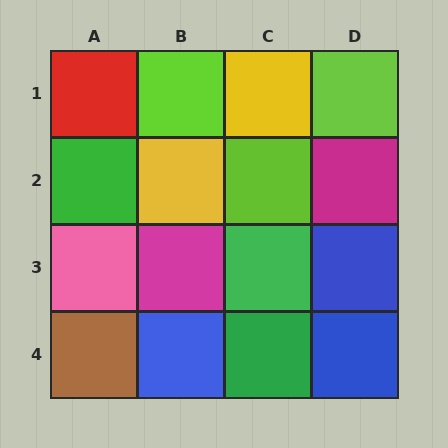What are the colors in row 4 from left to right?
Brown, blue, green, blue.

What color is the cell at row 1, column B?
Lime.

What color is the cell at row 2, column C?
Lime.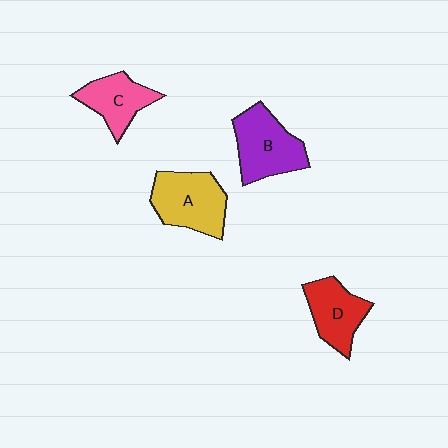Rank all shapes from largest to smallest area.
From largest to smallest: A (yellow), B (purple), D (red), C (pink).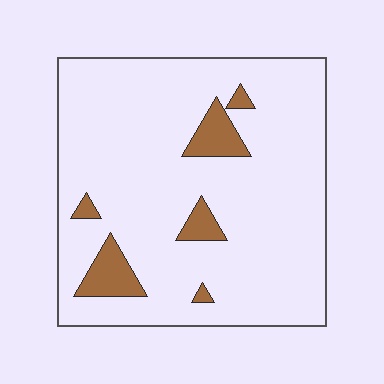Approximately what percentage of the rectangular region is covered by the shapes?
Approximately 10%.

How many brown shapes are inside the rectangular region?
6.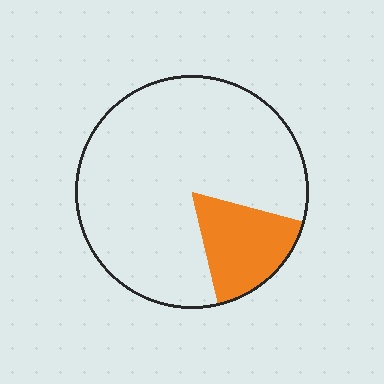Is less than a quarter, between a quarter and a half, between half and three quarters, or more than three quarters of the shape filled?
Less than a quarter.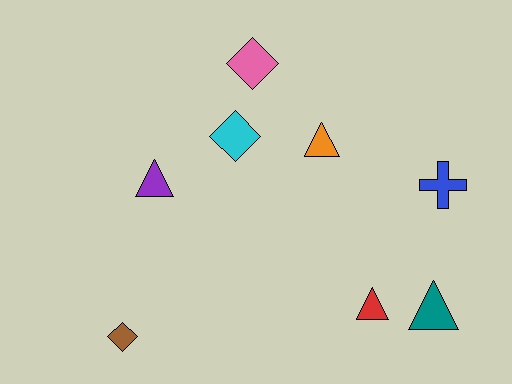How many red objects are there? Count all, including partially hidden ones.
There is 1 red object.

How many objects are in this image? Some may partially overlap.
There are 8 objects.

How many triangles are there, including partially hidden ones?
There are 4 triangles.